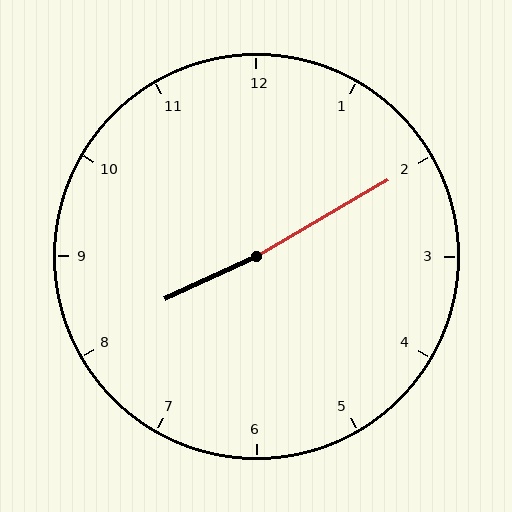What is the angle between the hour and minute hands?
Approximately 175 degrees.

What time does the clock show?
8:10.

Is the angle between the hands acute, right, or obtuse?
It is obtuse.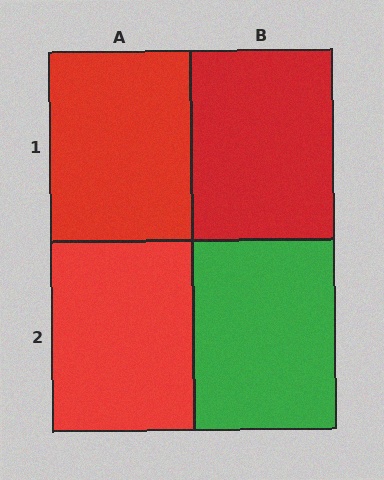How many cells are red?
3 cells are red.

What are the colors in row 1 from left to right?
Red, red.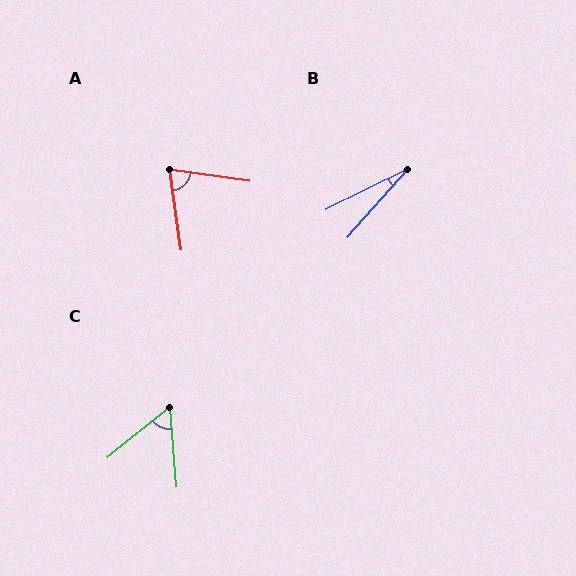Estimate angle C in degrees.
Approximately 55 degrees.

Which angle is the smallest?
B, at approximately 22 degrees.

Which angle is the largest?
A, at approximately 74 degrees.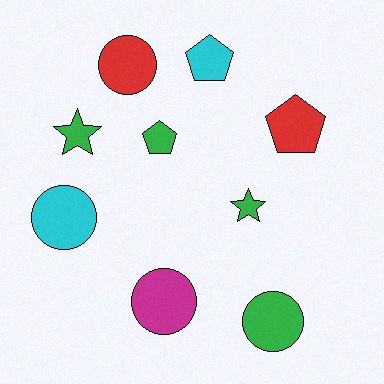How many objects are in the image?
There are 9 objects.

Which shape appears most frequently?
Circle, with 4 objects.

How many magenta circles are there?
There is 1 magenta circle.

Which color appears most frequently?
Green, with 4 objects.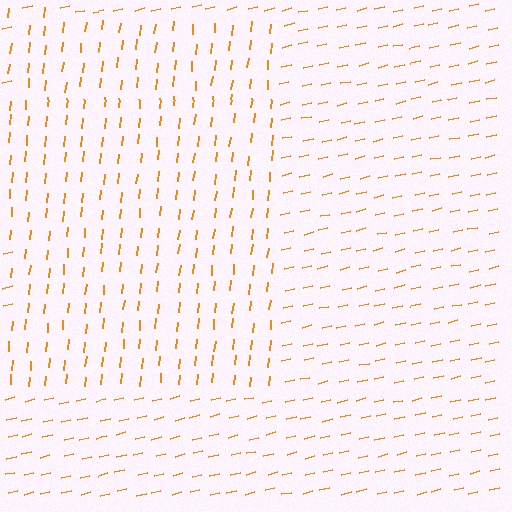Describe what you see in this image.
The image is filled with small orange line segments. A rectangle region in the image has lines oriented differently from the surrounding lines, creating a visible texture boundary.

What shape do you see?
I see a rectangle.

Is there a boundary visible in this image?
Yes, there is a texture boundary formed by a change in line orientation.